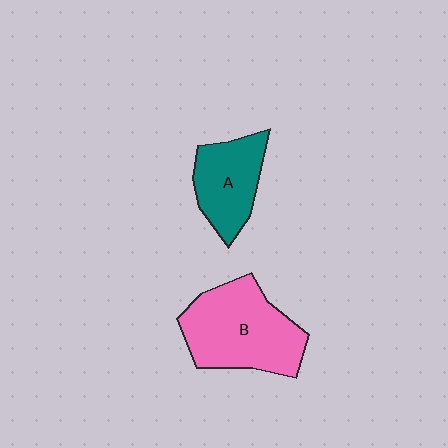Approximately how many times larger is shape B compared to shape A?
Approximately 1.6 times.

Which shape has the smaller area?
Shape A (teal).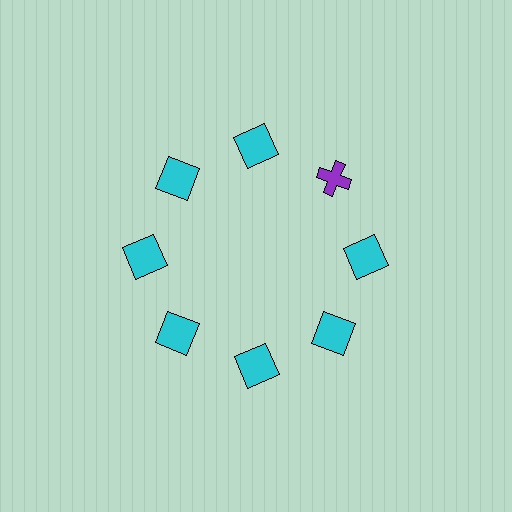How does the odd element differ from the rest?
It differs in both color (purple instead of cyan) and shape (cross instead of square).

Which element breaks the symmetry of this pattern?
The purple cross at roughly the 2 o'clock position breaks the symmetry. All other shapes are cyan squares.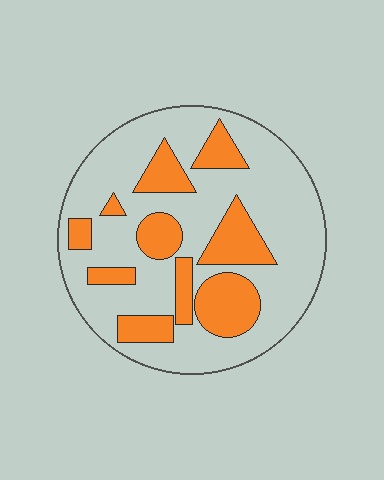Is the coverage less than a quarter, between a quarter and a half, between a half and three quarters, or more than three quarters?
Between a quarter and a half.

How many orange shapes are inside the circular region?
10.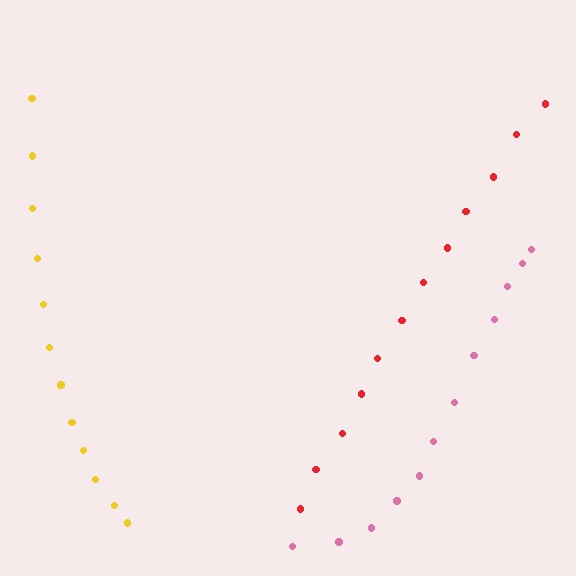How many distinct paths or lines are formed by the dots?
There are 3 distinct paths.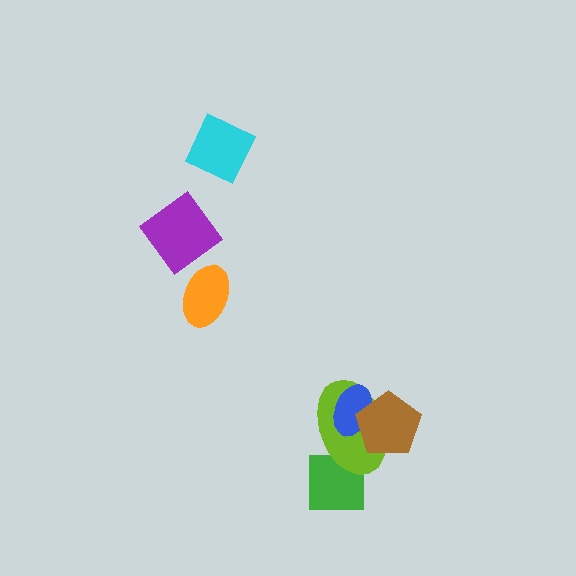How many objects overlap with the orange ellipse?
0 objects overlap with the orange ellipse.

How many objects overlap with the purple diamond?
0 objects overlap with the purple diamond.